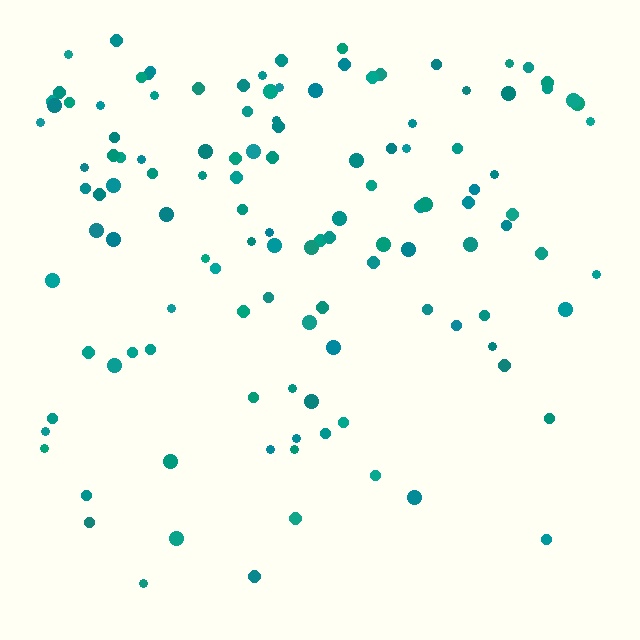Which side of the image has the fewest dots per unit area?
The bottom.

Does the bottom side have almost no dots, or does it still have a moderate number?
Still a moderate number, just noticeably fewer than the top.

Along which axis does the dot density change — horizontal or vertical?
Vertical.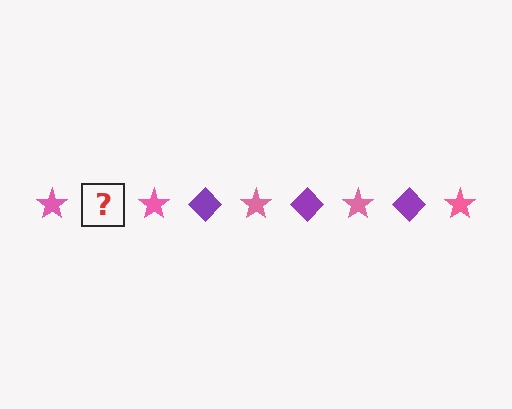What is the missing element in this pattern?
The missing element is a purple diamond.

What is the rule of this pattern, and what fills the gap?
The rule is that the pattern alternates between pink star and purple diamond. The gap should be filled with a purple diamond.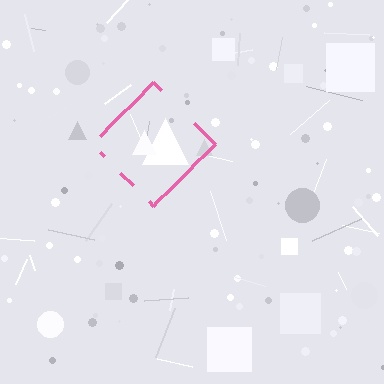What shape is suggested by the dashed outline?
The dashed outline suggests a diamond.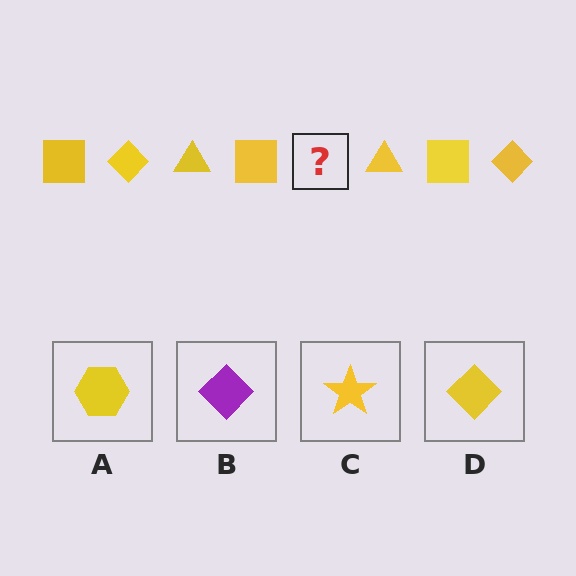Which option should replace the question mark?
Option D.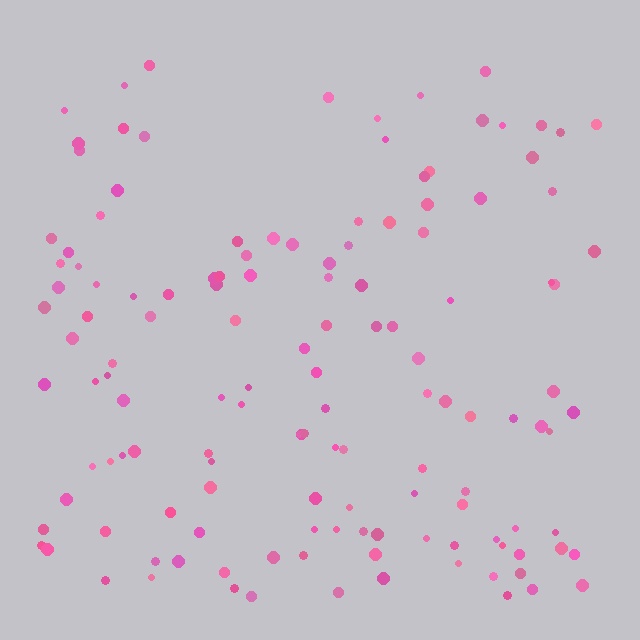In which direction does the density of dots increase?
From top to bottom, with the bottom side densest.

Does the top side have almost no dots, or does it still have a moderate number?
Still a moderate number, just noticeably fewer than the bottom.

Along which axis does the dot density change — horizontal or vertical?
Vertical.